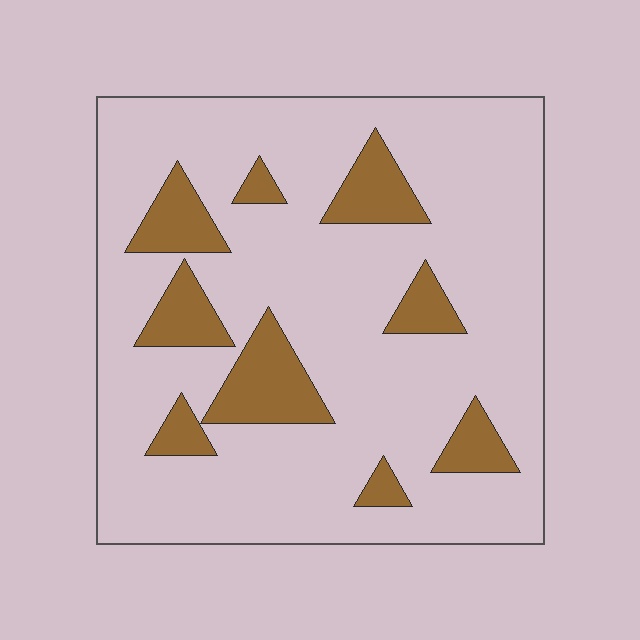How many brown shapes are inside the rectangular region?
9.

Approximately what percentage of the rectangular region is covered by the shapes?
Approximately 20%.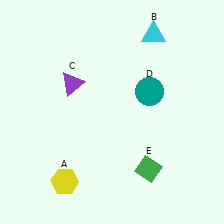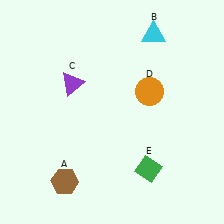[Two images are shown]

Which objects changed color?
A changed from yellow to brown. D changed from teal to orange.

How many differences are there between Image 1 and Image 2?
There are 2 differences between the two images.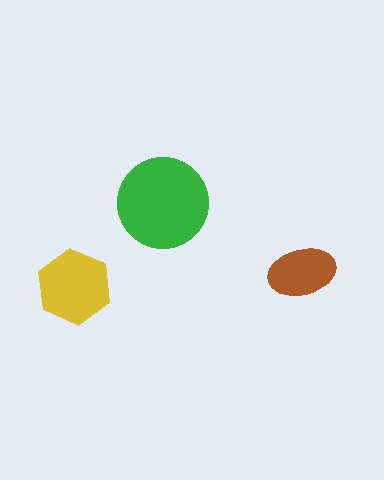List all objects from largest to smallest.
The green circle, the yellow hexagon, the brown ellipse.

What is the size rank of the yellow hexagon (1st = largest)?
2nd.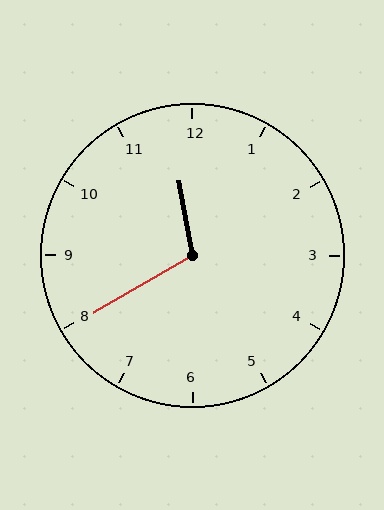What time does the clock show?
11:40.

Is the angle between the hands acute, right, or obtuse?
It is obtuse.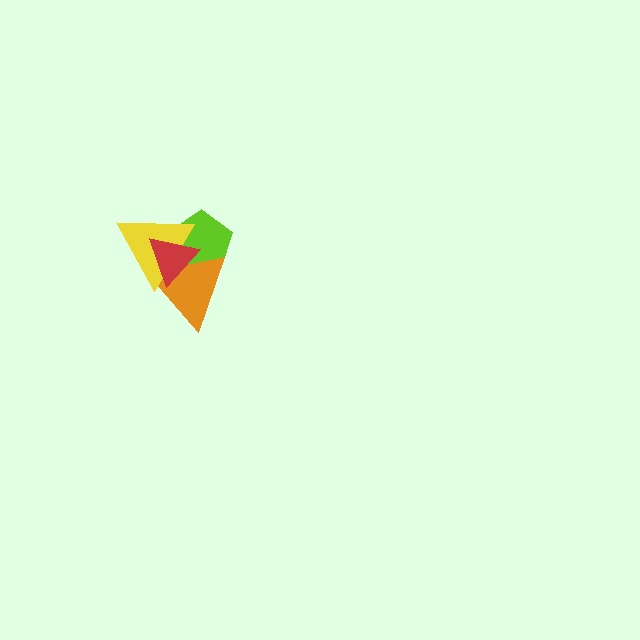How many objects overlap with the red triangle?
3 objects overlap with the red triangle.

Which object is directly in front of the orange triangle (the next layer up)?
The yellow triangle is directly in front of the orange triangle.